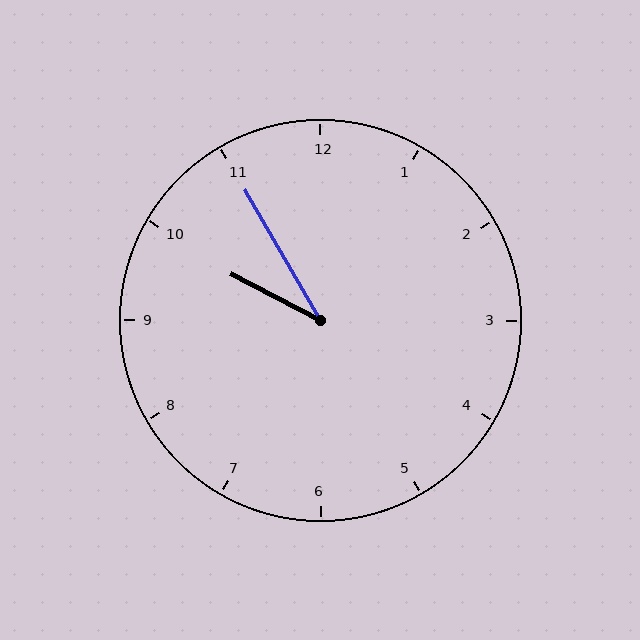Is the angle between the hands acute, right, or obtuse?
It is acute.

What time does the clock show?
9:55.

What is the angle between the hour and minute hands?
Approximately 32 degrees.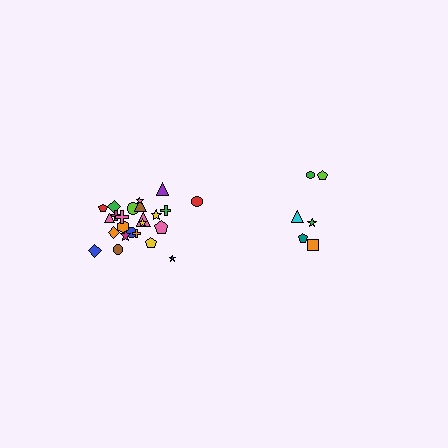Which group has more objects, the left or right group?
The left group.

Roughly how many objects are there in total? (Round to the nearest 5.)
Roughly 30 objects in total.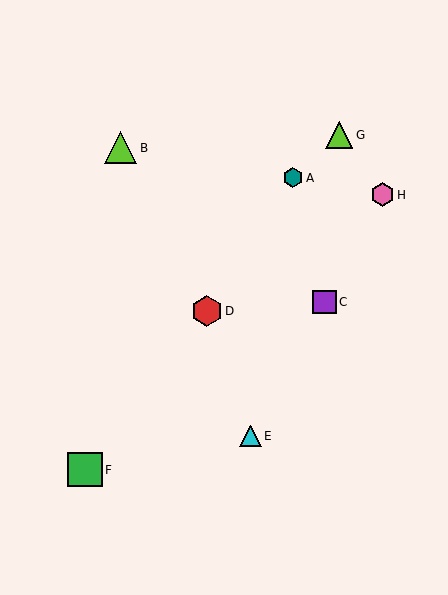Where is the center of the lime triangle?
The center of the lime triangle is at (339, 135).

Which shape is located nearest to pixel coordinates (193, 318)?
The red hexagon (labeled D) at (207, 311) is nearest to that location.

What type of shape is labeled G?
Shape G is a lime triangle.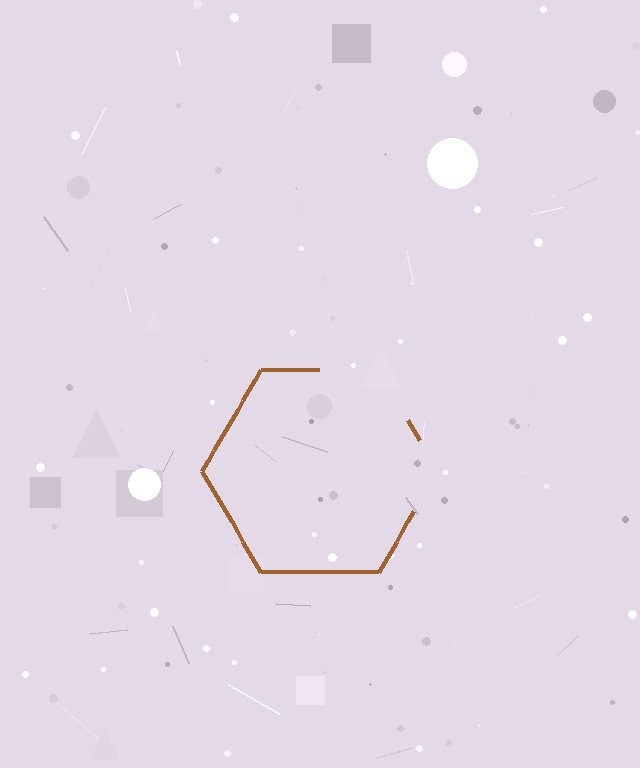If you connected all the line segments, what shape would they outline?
They would outline a hexagon.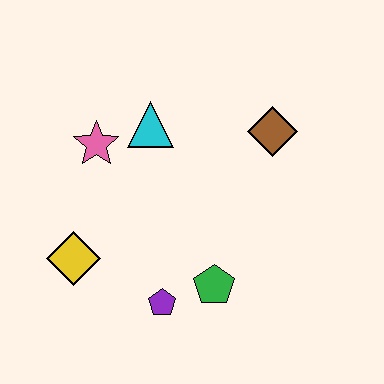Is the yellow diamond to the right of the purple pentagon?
No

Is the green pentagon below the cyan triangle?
Yes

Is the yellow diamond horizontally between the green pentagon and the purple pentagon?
No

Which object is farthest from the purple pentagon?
The brown diamond is farthest from the purple pentagon.